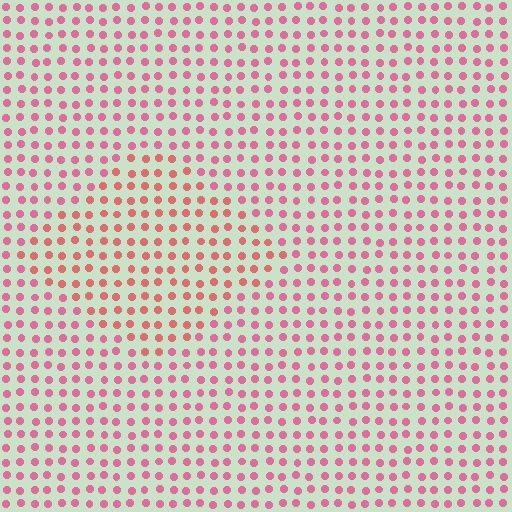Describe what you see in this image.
The image is filled with small pink elements in a uniform arrangement. A diamond-shaped region is visible where the elements are tinted to a slightly different hue, forming a subtle color boundary.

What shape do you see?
I see a diamond.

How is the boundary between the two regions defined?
The boundary is defined purely by a slight shift in hue (about 24 degrees). Spacing, size, and orientation are identical on both sides.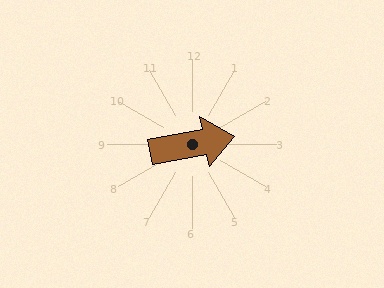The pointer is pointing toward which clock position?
Roughly 3 o'clock.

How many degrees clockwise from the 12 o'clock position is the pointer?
Approximately 80 degrees.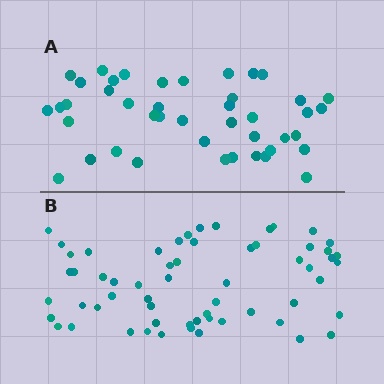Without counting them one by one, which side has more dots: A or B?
Region B (the bottom region) has more dots.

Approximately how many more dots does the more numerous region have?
Region B has approximately 15 more dots than region A.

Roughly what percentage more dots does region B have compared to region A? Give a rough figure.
About 40% more.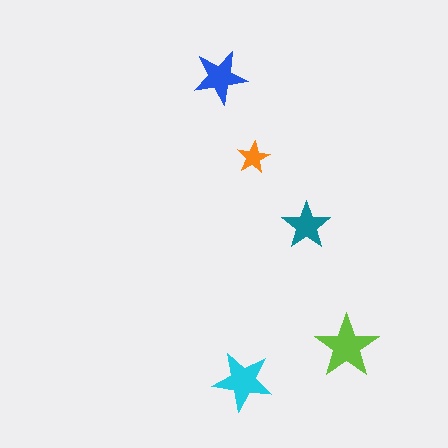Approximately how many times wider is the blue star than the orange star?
About 1.5 times wider.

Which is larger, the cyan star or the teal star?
The cyan one.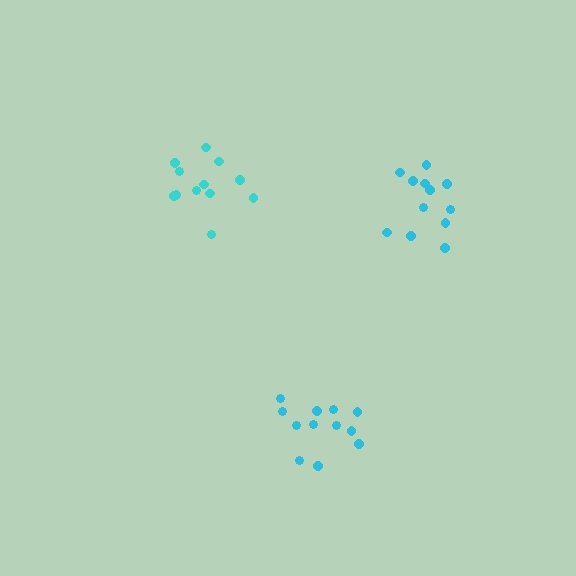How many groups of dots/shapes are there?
There are 3 groups.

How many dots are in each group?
Group 1: 12 dots, Group 2: 12 dots, Group 3: 12 dots (36 total).